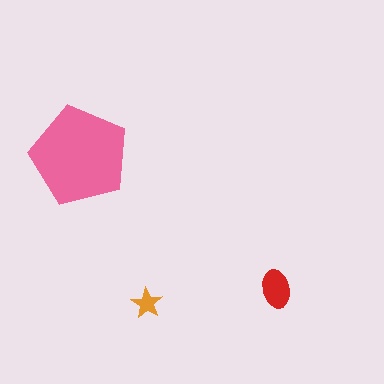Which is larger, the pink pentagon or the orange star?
The pink pentagon.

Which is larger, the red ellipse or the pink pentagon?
The pink pentagon.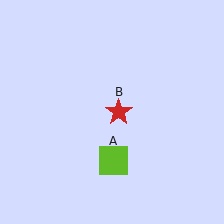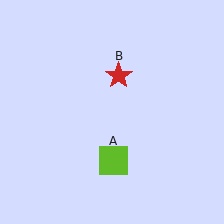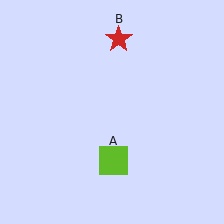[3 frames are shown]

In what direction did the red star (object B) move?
The red star (object B) moved up.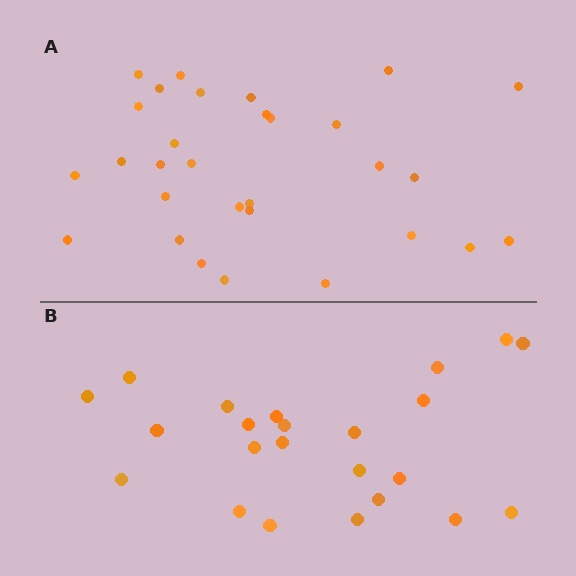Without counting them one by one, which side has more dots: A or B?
Region A (the top region) has more dots.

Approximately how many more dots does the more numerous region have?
Region A has roughly 8 or so more dots than region B.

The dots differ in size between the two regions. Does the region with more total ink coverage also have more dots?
No. Region B has more total ink coverage because its dots are larger, but region A actually contains more individual dots. Total area can be misleading — the number of items is what matters here.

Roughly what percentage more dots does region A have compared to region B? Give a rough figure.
About 30% more.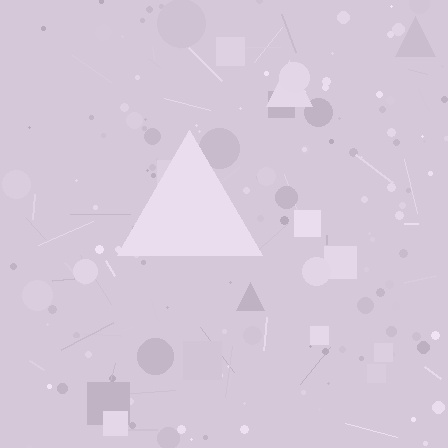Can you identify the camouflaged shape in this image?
The camouflaged shape is a triangle.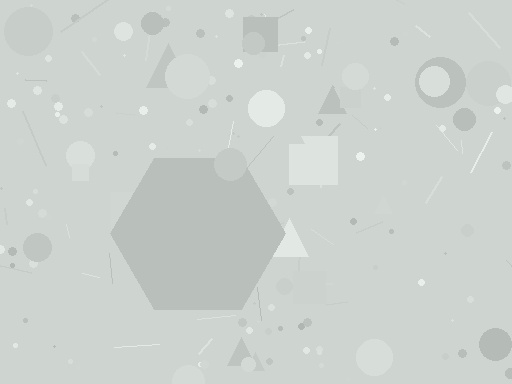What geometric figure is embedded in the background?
A hexagon is embedded in the background.